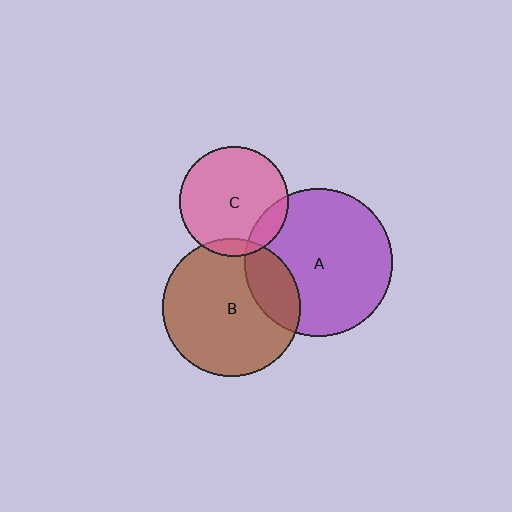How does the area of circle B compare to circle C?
Approximately 1.6 times.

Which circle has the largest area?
Circle A (purple).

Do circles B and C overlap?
Yes.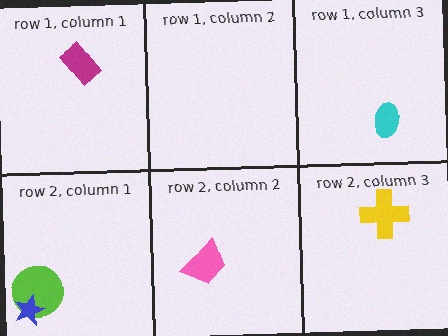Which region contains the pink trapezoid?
The row 2, column 2 region.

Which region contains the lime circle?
The row 2, column 1 region.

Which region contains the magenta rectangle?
The row 1, column 1 region.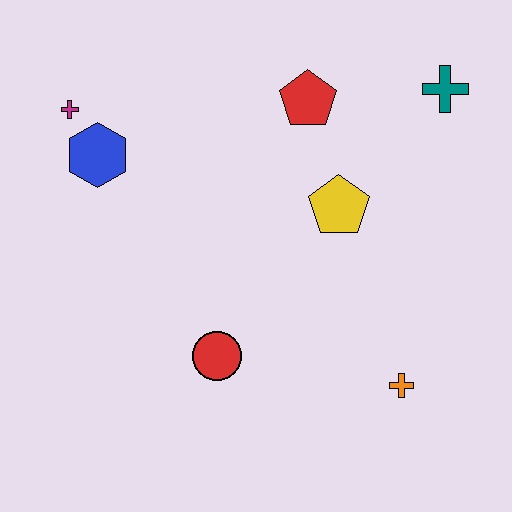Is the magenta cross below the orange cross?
No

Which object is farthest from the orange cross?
The magenta cross is farthest from the orange cross.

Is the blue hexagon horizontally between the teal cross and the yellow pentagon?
No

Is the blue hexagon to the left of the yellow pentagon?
Yes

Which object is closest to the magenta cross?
The blue hexagon is closest to the magenta cross.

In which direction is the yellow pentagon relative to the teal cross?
The yellow pentagon is below the teal cross.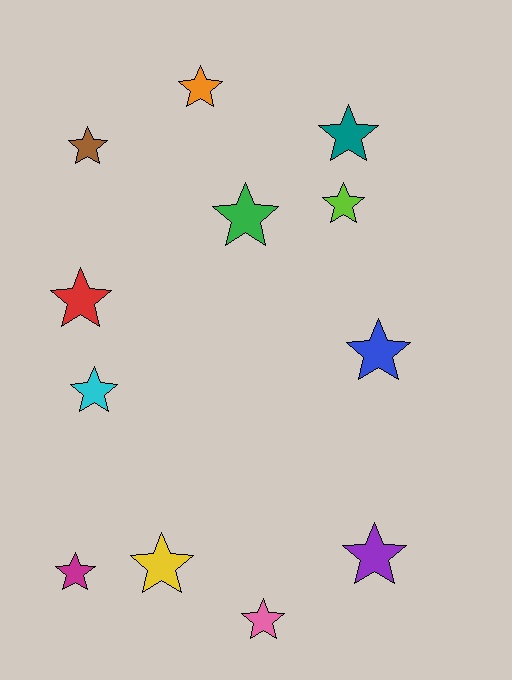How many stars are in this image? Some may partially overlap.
There are 12 stars.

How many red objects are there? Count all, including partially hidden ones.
There is 1 red object.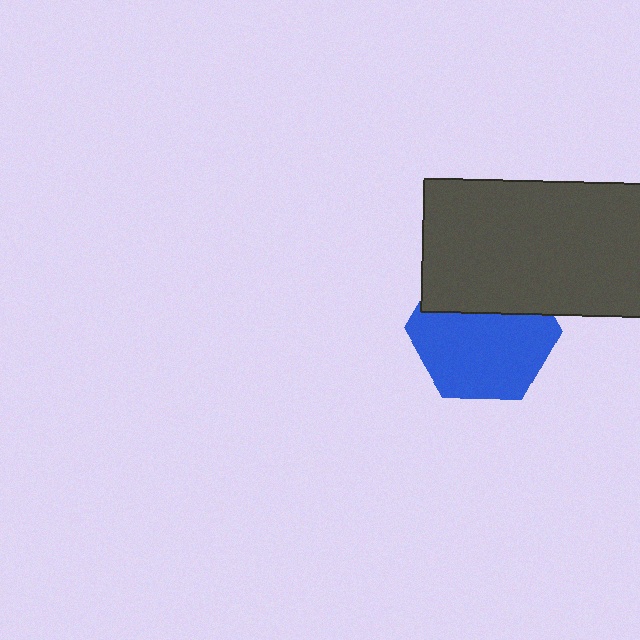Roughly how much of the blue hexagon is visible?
Most of it is visible (roughly 65%).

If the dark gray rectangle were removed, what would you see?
You would see the complete blue hexagon.